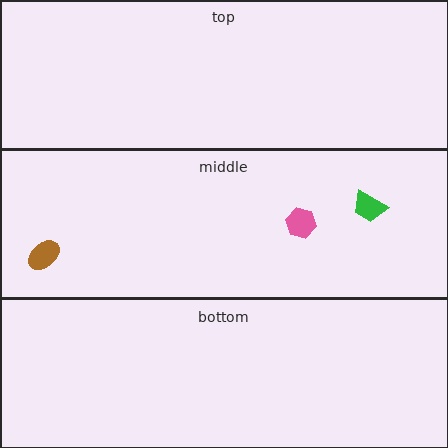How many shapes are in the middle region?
3.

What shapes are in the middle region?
The green trapezoid, the brown ellipse, the pink hexagon.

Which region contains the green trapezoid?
The middle region.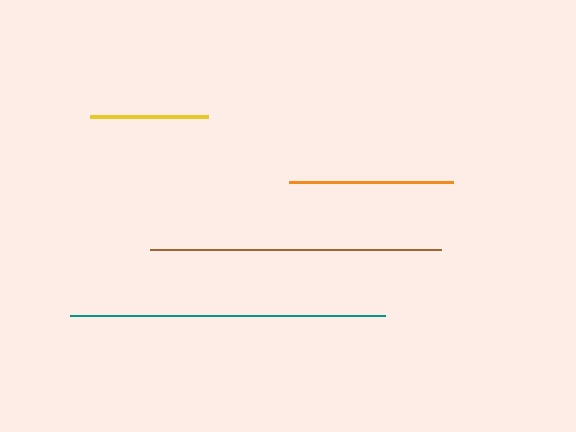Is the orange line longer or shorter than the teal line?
The teal line is longer than the orange line.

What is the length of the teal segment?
The teal segment is approximately 315 pixels long.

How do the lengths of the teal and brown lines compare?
The teal and brown lines are approximately the same length.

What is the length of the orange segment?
The orange segment is approximately 164 pixels long.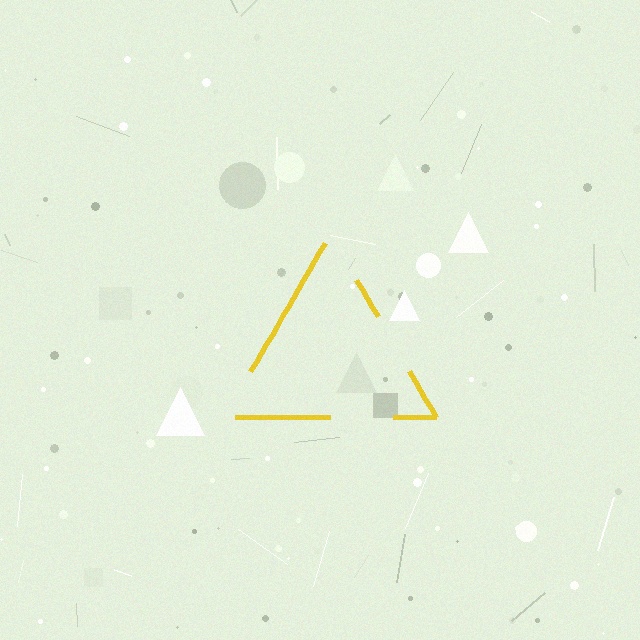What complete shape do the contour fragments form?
The contour fragments form a triangle.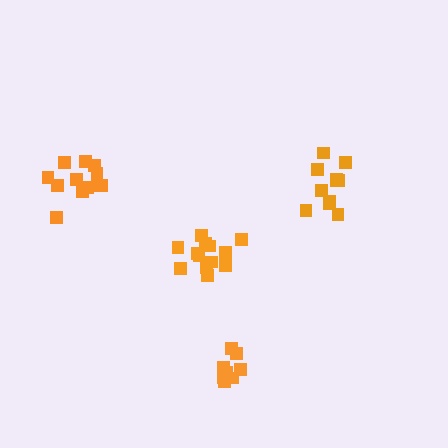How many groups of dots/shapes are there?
There are 4 groups.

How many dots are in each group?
Group 1: 11 dots, Group 2: 9 dots, Group 3: 13 dots, Group 4: 13 dots (46 total).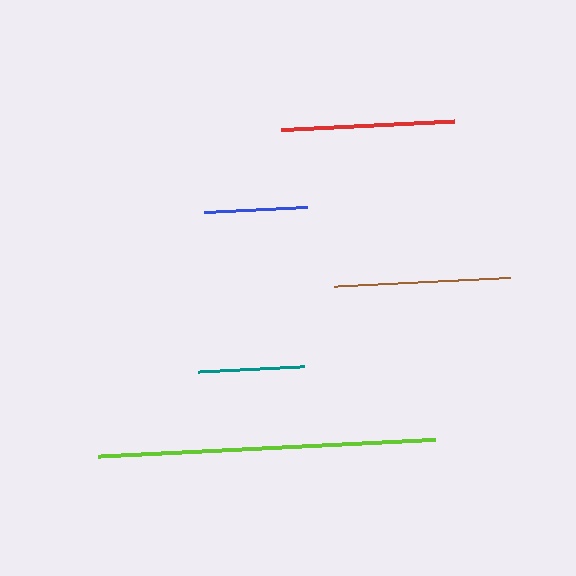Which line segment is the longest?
The lime line is the longest at approximately 338 pixels.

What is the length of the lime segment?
The lime segment is approximately 338 pixels long.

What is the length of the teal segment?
The teal segment is approximately 107 pixels long.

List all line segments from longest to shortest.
From longest to shortest: lime, brown, red, teal, blue.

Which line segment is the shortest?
The blue line is the shortest at approximately 104 pixels.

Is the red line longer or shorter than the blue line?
The red line is longer than the blue line.